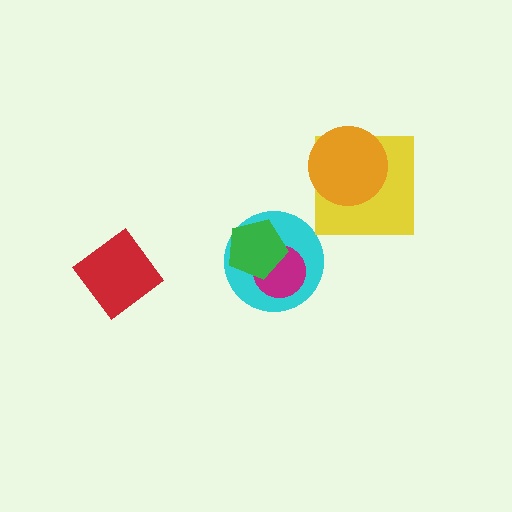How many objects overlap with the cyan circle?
2 objects overlap with the cyan circle.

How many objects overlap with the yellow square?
1 object overlaps with the yellow square.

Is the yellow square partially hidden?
Yes, it is partially covered by another shape.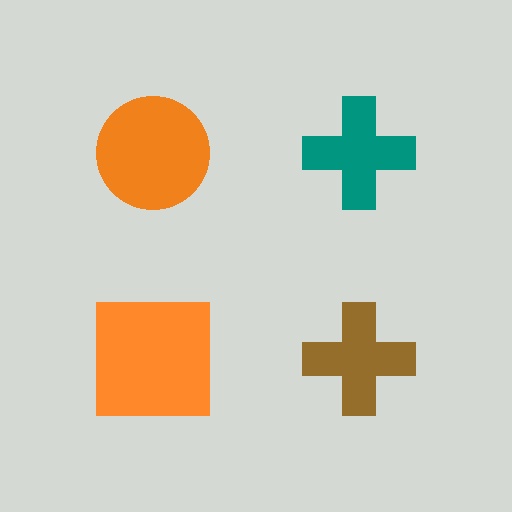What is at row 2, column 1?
An orange square.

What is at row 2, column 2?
A brown cross.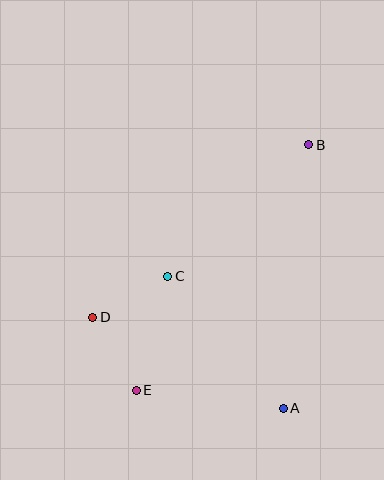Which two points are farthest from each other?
Points B and E are farthest from each other.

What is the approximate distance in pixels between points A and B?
The distance between A and B is approximately 265 pixels.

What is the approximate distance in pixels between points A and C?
The distance between A and C is approximately 175 pixels.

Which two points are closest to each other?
Points D and E are closest to each other.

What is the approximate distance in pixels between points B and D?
The distance between B and D is approximately 277 pixels.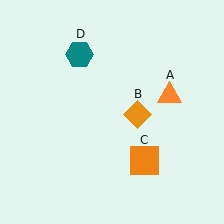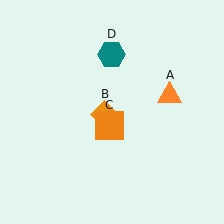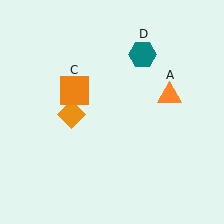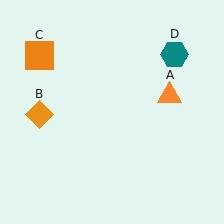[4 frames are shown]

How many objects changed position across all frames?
3 objects changed position: orange diamond (object B), orange square (object C), teal hexagon (object D).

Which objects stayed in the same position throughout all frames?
Orange triangle (object A) remained stationary.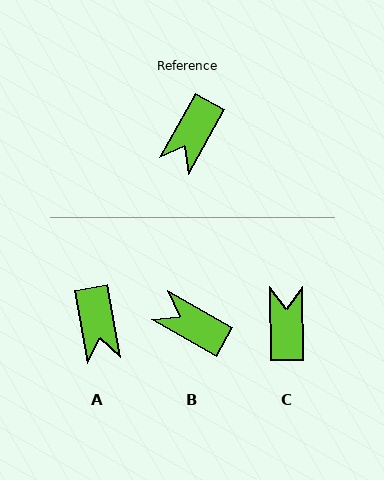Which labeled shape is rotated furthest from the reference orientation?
C, about 150 degrees away.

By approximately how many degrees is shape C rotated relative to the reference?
Approximately 150 degrees clockwise.